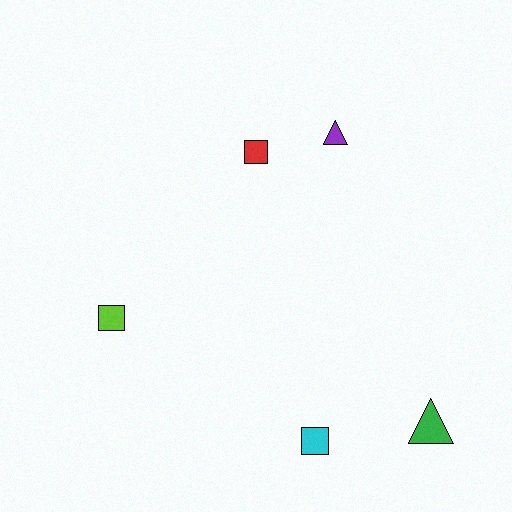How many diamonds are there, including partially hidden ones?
There are no diamonds.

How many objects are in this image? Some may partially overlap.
There are 5 objects.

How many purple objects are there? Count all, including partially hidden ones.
There is 1 purple object.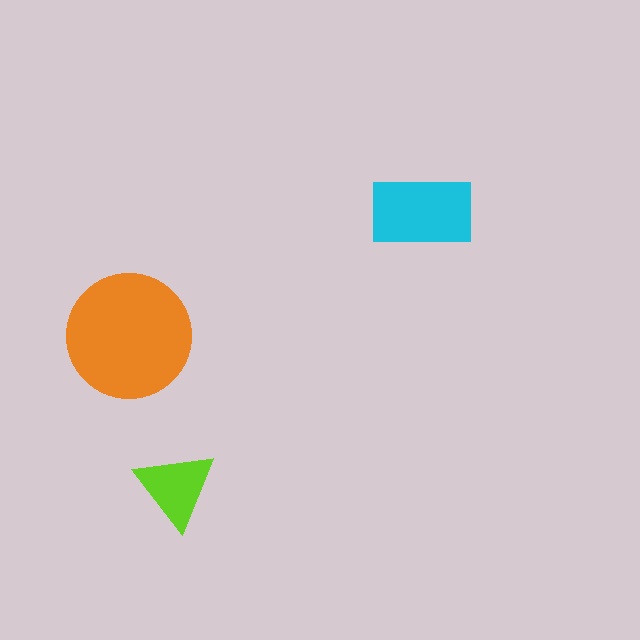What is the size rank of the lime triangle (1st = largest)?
3rd.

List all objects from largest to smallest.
The orange circle, the cyan rectangle, the lime triangle.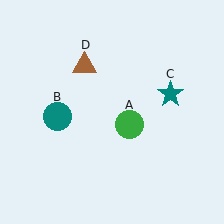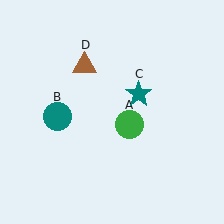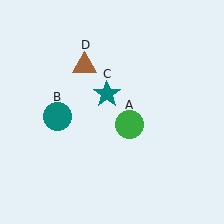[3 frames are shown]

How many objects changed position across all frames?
1 object changed position: teal star (object C).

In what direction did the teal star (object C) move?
The teal star (object C) moved left.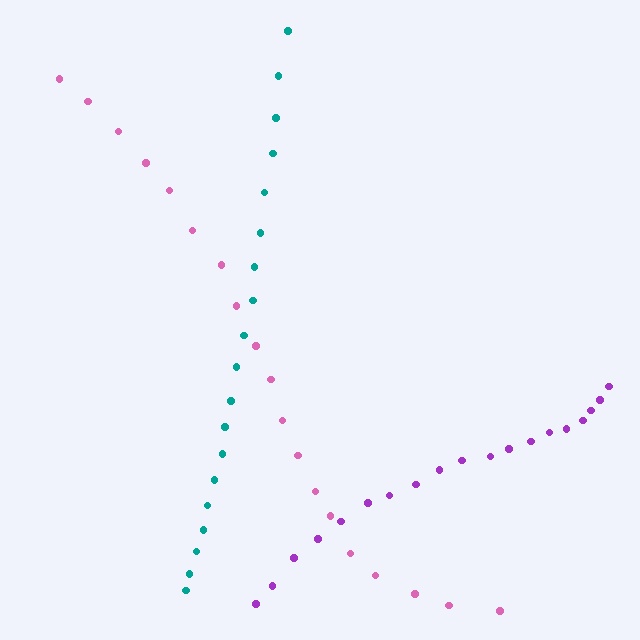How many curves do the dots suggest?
There are 3 distinct paths.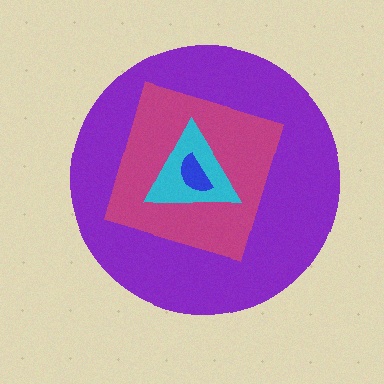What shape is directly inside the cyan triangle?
The blue semicircle.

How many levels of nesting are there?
4.